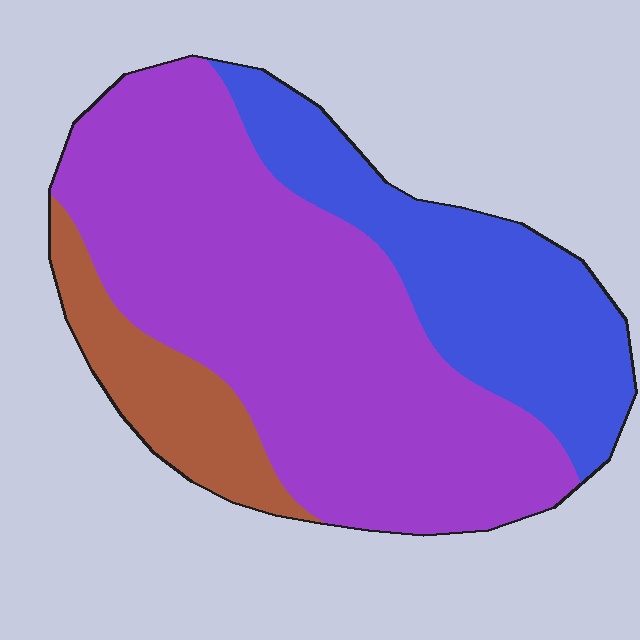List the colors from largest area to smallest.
From largest to smallest: purple, blue, brown.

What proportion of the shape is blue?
Blue covers around 30% of the shape.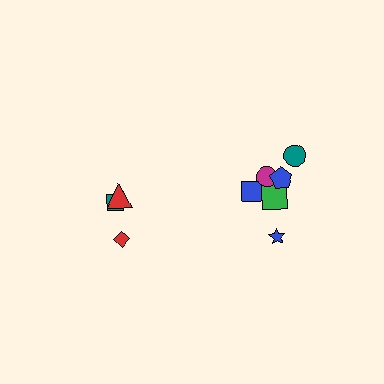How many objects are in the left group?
There are 3 objects.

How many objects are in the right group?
There are 6 objects.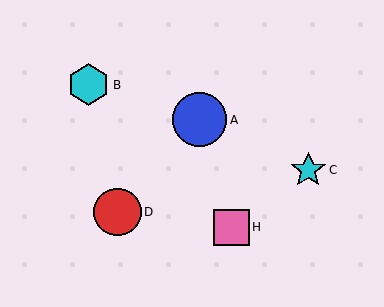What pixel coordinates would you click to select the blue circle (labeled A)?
Click at (200, 120) to select the blue circle A.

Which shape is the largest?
The blue circle (labeled A) is the largest.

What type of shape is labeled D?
Shape D is a red circle.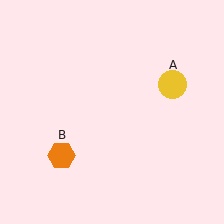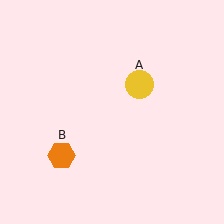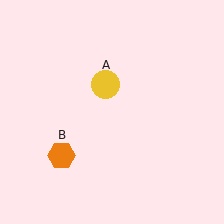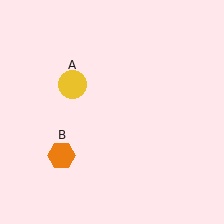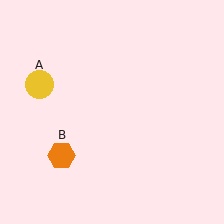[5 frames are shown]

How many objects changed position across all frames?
1 object changed position: yellow circle (object A).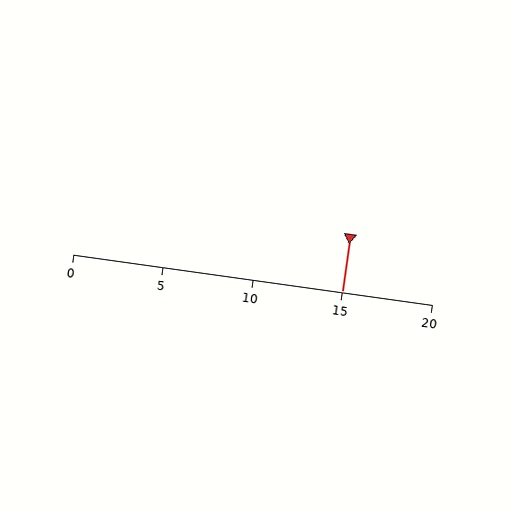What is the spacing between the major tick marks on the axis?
The major ticks are spaced 5 apart.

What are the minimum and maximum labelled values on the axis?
The axis runs from 0 to 20.